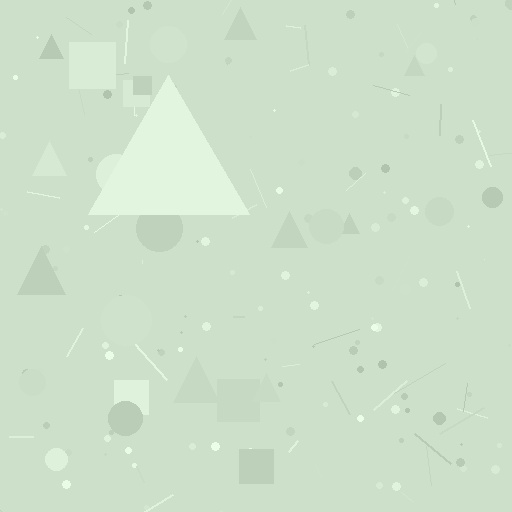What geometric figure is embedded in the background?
A triangle is embedded in the background.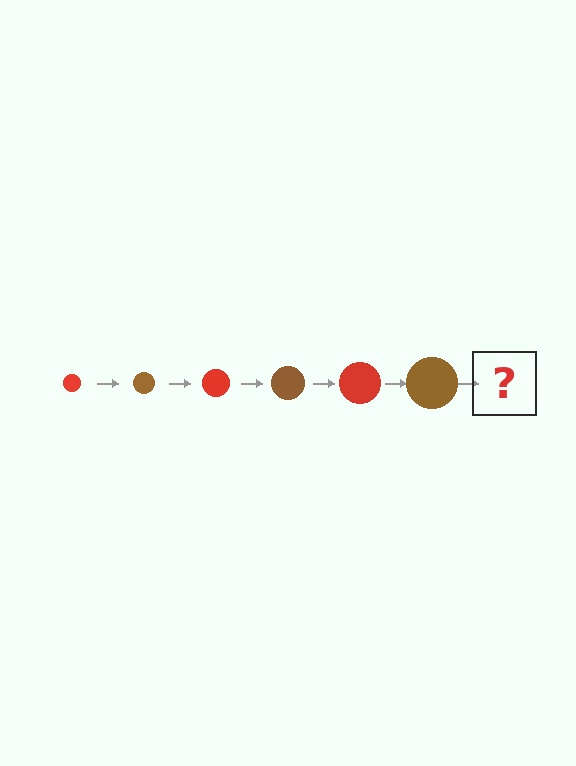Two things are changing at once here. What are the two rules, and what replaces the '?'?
The two rules are that the circle grows larger each step and the color cycles through red and brown. The '?' should be a red circle, larger than the previous one.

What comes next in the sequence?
The next element should be a red circle, larger than the previous one.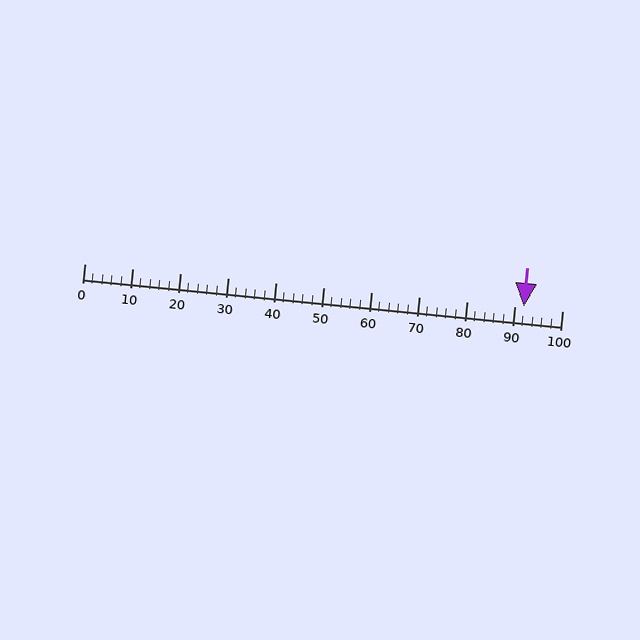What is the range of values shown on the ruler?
The ruler shows values from 0 to 100.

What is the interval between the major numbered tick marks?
The major tick marks are spaced 10 units apart.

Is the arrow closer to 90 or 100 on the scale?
The arrow is closer to 90.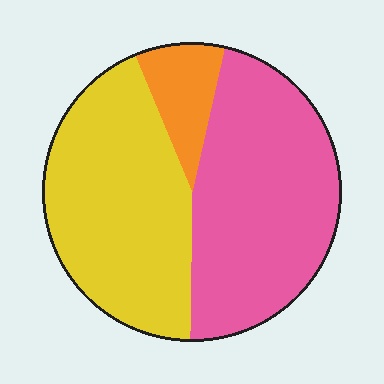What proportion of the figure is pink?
Pink covers about 45% of the figure.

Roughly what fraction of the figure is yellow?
Yellow takes up between a third and a half of the figure.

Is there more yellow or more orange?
Yellow.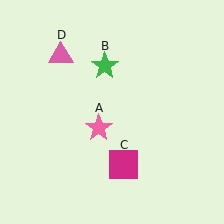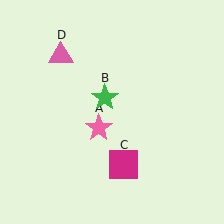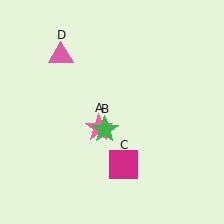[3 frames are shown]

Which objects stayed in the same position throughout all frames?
Pink star (object A) and magenta square (object C) and pink triangle (object D) remained stationary.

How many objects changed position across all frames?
1 object changed position: green star (object B).